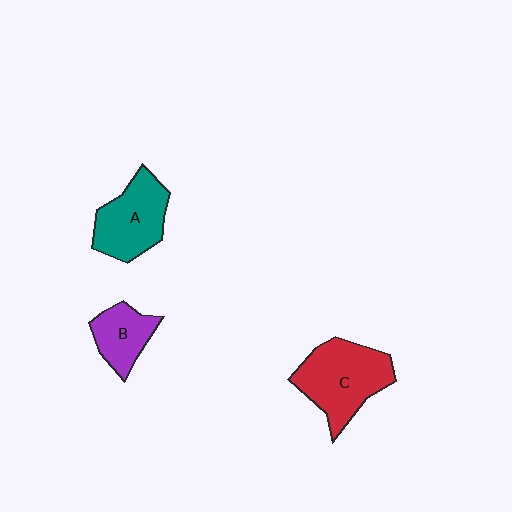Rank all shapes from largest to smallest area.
From largest to smallest: C (red), A (teal), B (purple).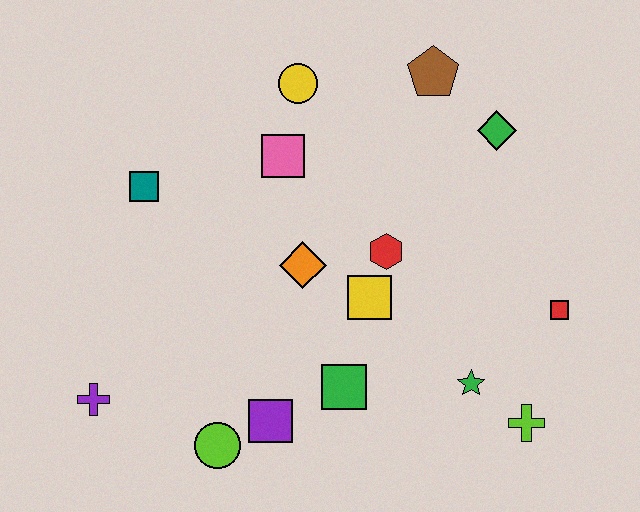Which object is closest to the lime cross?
The green star is closest to the lime cross.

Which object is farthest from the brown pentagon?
The purple cross is farthest from the brown pentagon.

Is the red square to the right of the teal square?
Yes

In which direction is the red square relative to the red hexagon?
The red square is to the right of the red hexagon.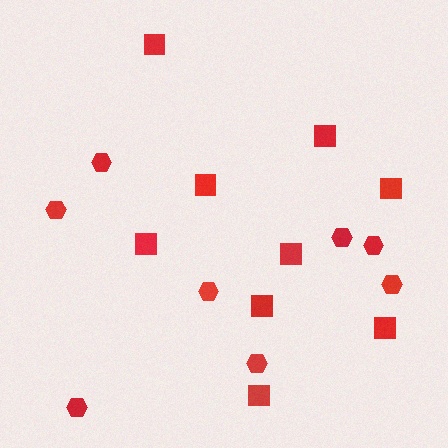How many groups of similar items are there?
There are 2 groups: one group of squares (9) and one group of hexagons (8).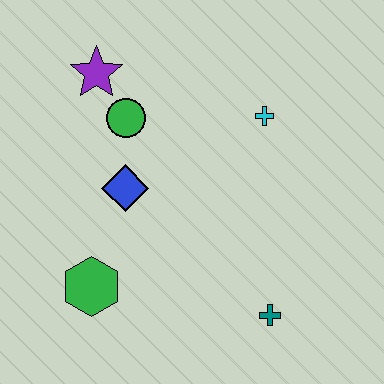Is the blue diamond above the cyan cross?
No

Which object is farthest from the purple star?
The teal cross is farthest from the purple star.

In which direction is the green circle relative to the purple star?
The green circle is below the purple star.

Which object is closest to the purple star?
The green circle is closest to the purple star.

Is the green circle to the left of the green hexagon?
No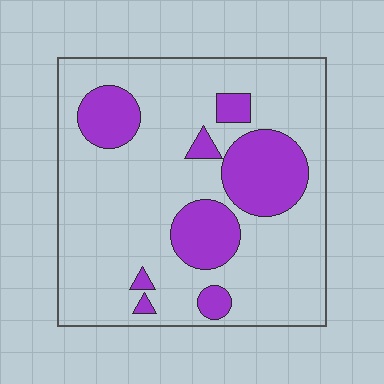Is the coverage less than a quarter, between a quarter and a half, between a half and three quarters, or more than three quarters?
Less than a quarter.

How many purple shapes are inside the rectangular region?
8.